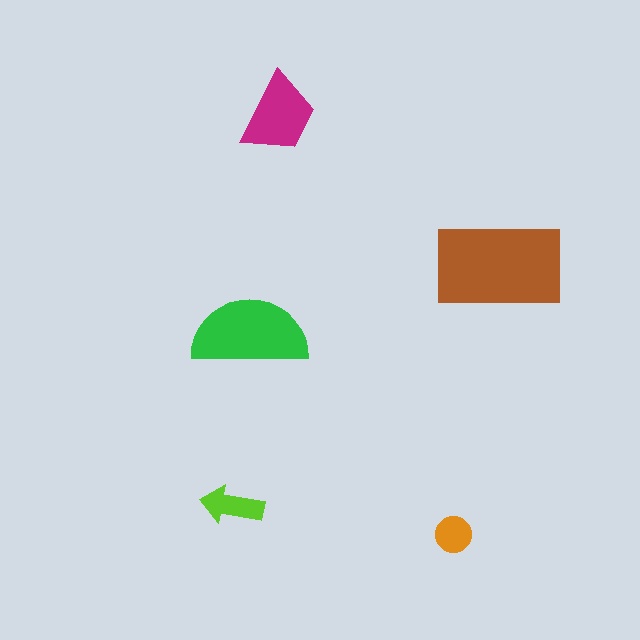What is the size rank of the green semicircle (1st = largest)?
2nd.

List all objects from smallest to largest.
The orange circle, the lime arrow, the magenta trapezoid, the green semicircle, the brown rectangle.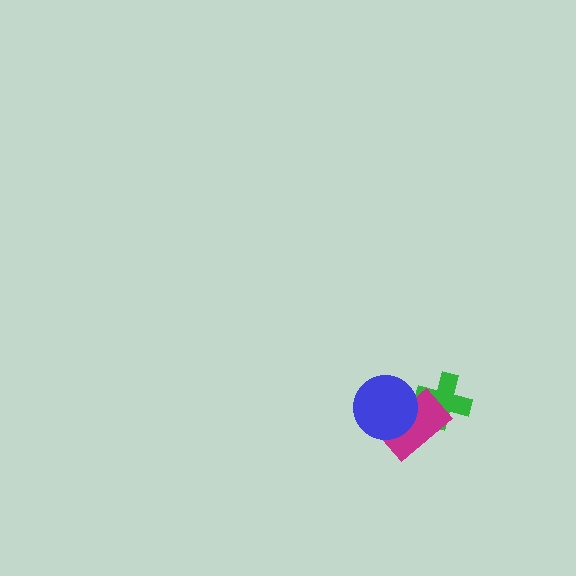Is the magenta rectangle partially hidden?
Yes, it is partially covered by another shape.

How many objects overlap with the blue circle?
1 object overlaps with the blue circle.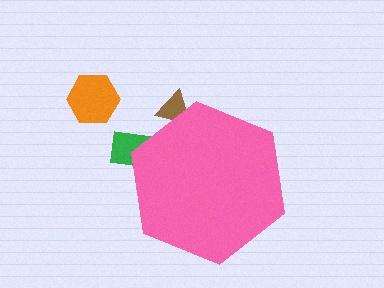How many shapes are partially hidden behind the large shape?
2 shapes are partially hidden.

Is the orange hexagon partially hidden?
No, the orange hexagon is fully visible.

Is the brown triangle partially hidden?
Yes, the brown triangle is partially hidden behind the pink hexagon.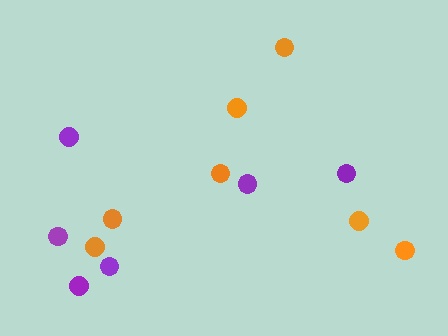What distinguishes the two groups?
There are 2 groups: one group of purple circles (6) and one group of orange circles (7).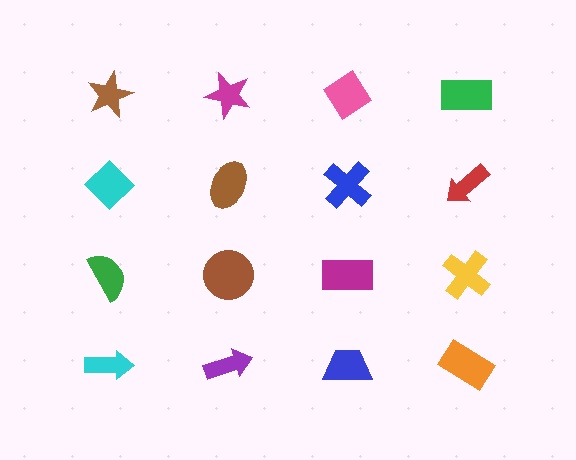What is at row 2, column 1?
A cyan diamond.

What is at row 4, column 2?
A purple arrow.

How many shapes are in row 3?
4 shapes.